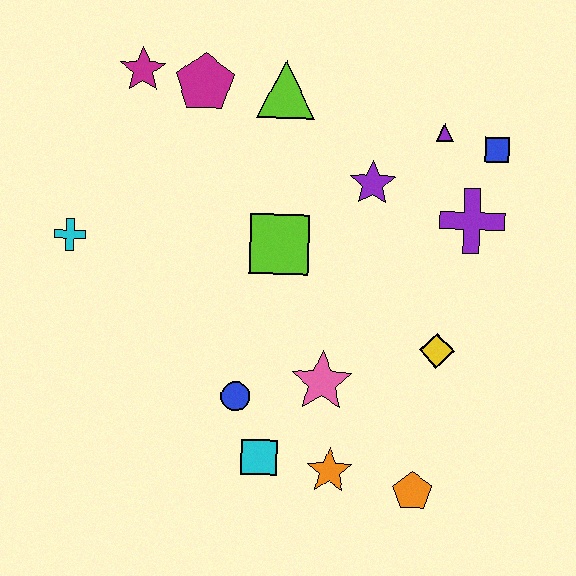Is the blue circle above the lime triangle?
No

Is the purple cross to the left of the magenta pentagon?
No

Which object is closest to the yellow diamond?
The pink star is closest to the yellow diamond.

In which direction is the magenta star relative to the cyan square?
The magenta star is above the cyan square.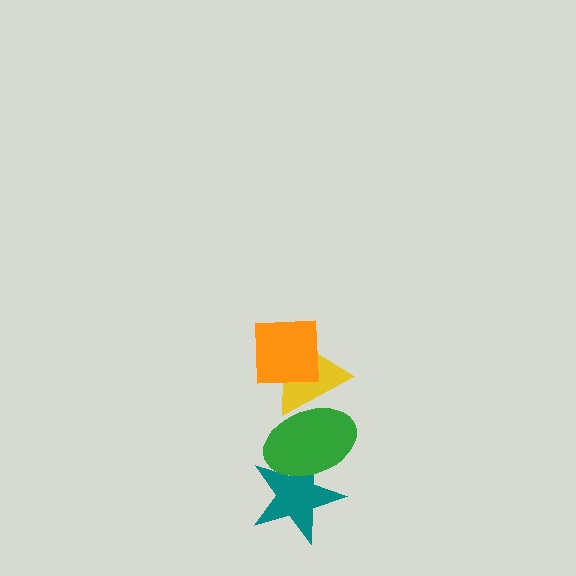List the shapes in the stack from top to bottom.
From top to bottom: the orange square, the yellow triangle, the green ellipse, the teal star.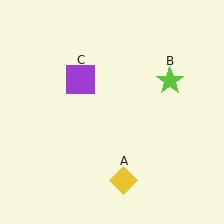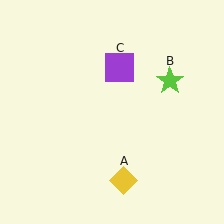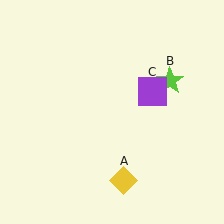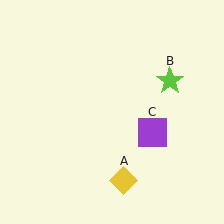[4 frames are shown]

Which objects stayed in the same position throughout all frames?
Yellow diamond (object A) and lime star (object B) remained stationary.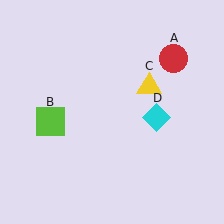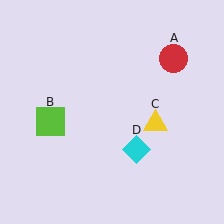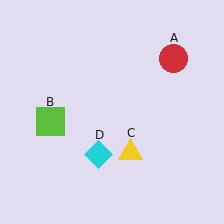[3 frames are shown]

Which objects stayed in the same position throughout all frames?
Red circle (object A) and lime square (object B) remained stationary.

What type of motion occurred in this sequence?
The yellow triangle (object C), cyan diamond (object D) rotated clockwise around the center of the scene.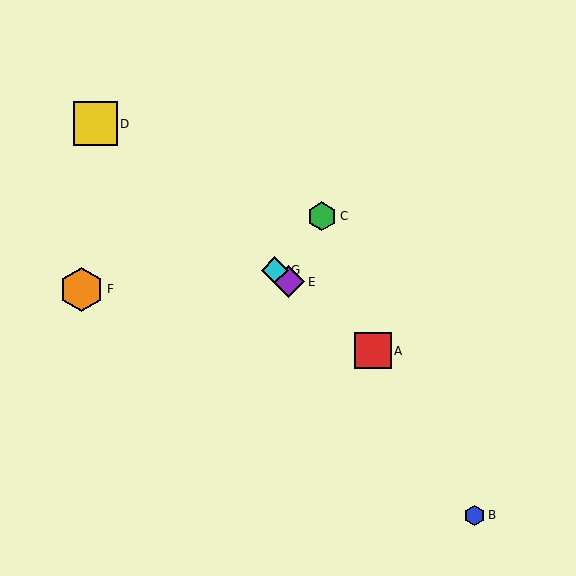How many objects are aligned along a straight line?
4 objects (A, D, E, G) are aligned along a straight line.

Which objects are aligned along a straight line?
Objects A, D, E, G are aligned along a straight line.